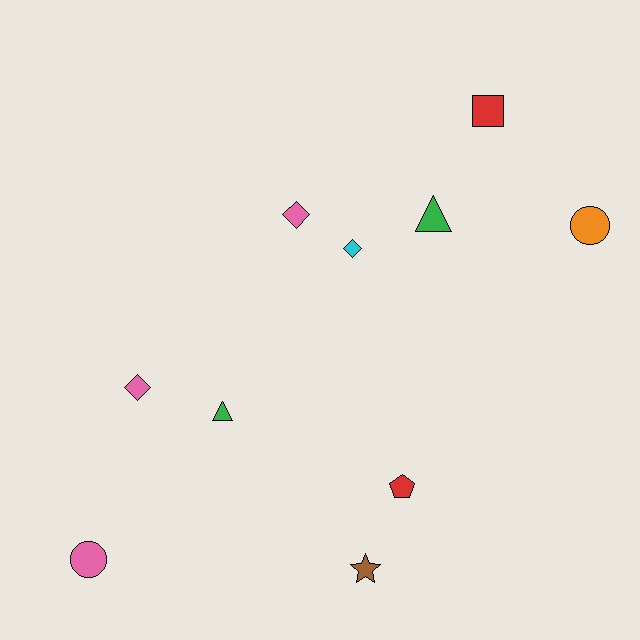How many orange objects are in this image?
There is 1 orange object.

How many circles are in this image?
There are 2 circles.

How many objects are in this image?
There are 10 objects.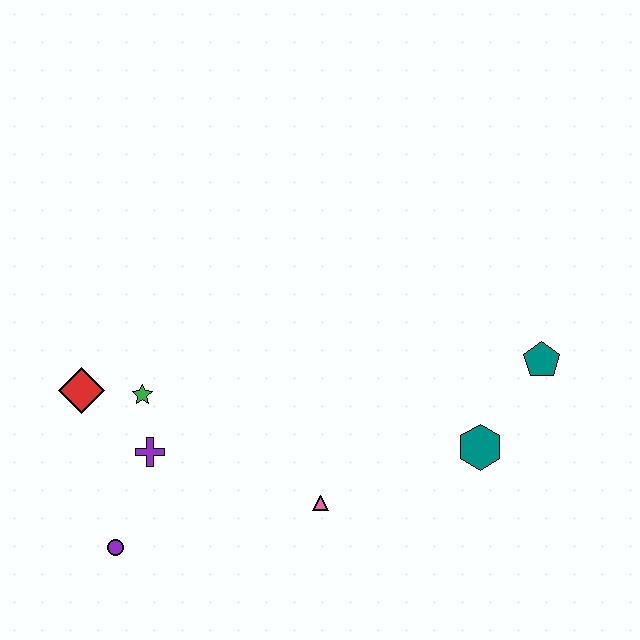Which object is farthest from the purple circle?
The teal pentagon is farthest from the purple circle.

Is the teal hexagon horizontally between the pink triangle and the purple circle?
No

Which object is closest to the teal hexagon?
The teal pentagon is closest to the teal hexagon.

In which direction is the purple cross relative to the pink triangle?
The purple cross is to the left of the pink triangle.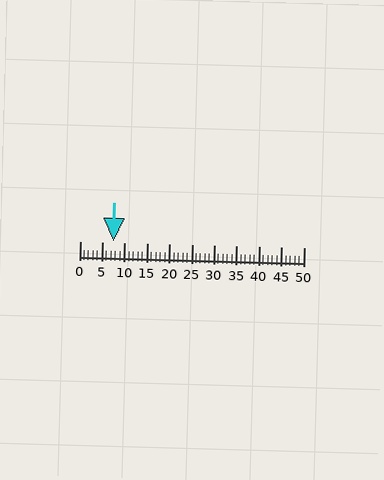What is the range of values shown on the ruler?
The ruler shows values from 0 to 50.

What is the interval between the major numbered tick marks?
The major tick marks are spaced 5 units apart.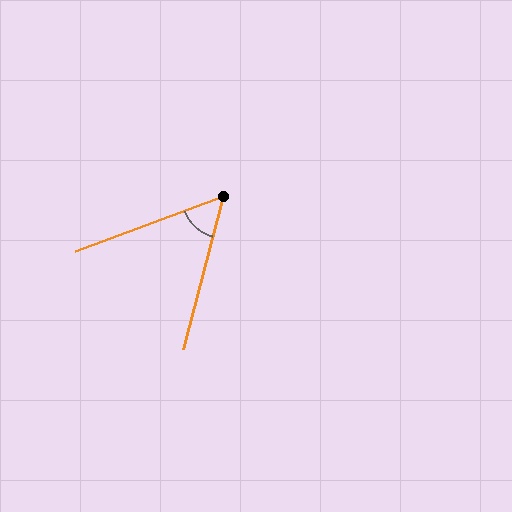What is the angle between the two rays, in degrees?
Approximately 55 degrees.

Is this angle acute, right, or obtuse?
It is acute.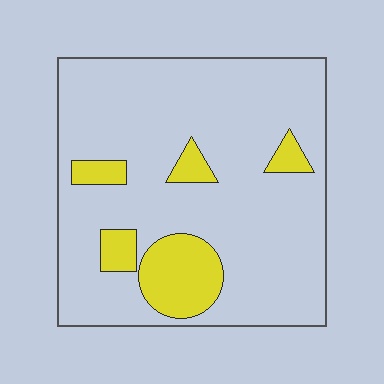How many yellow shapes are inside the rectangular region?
5.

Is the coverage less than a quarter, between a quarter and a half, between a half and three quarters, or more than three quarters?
Less than a quarter.